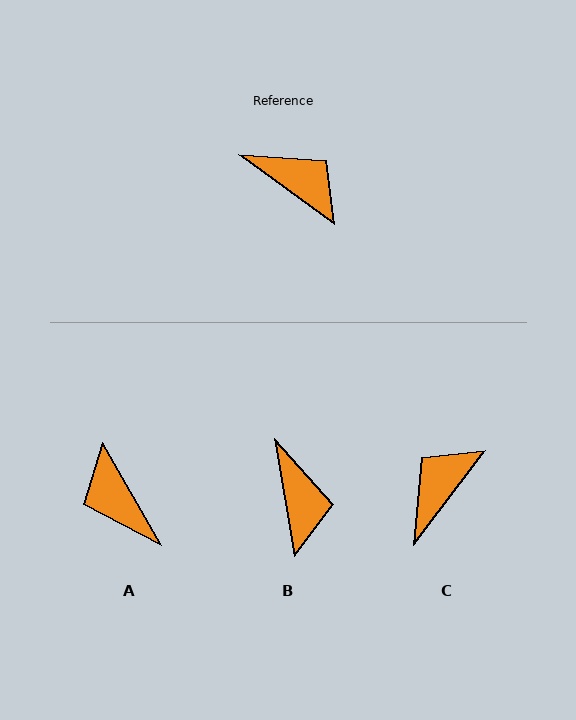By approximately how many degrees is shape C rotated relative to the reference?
Approximately 89 degrees counter-clockwise.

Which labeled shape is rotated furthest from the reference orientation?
A, about 156 degrees away.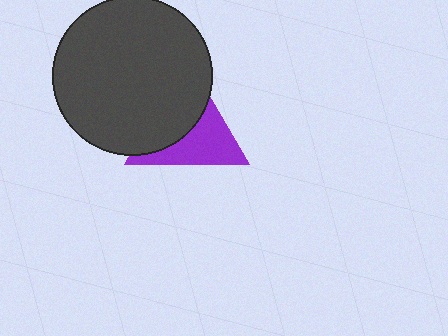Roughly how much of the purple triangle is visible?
About half of it is visible (roughly 49%).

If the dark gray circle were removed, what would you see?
You would see the complete purple triangle.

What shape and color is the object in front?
The object in front is a dark gray circle.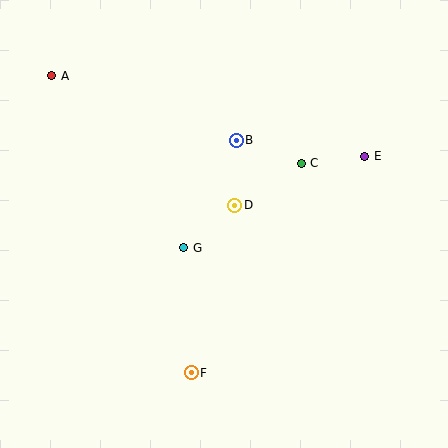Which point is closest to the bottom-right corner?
Point F is closest to the bottom-right corner.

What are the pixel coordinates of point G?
Point G is at (184, 248).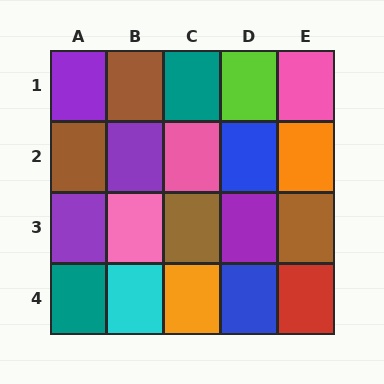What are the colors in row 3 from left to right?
Purple, pink, brown, purple, brown.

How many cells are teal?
2 cells are teal.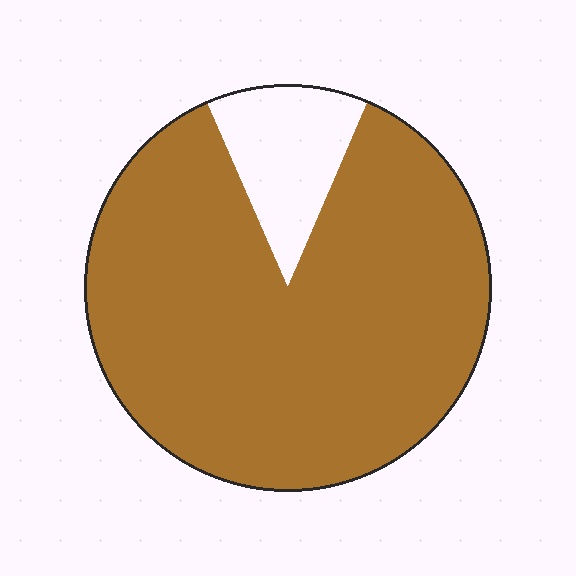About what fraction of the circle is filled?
About seven eighths (7/8).